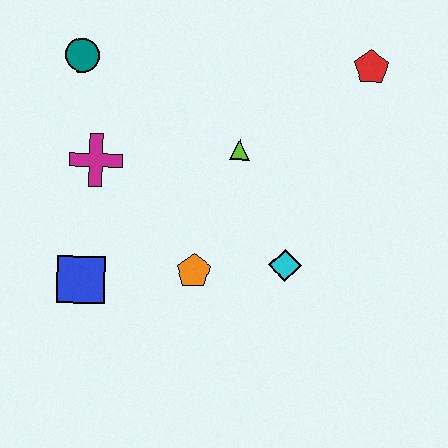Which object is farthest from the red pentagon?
The blue square is farthest from the red pentagon.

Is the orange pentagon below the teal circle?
Yes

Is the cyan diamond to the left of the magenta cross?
No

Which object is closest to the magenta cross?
The teal circle is closest to the magenta cross.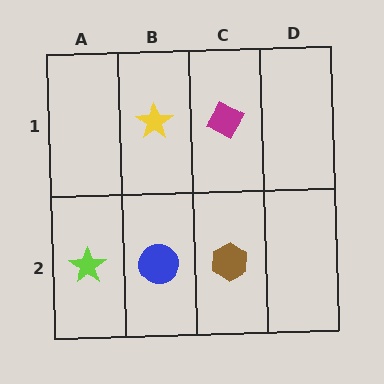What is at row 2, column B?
A blue circle.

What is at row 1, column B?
A yellow star.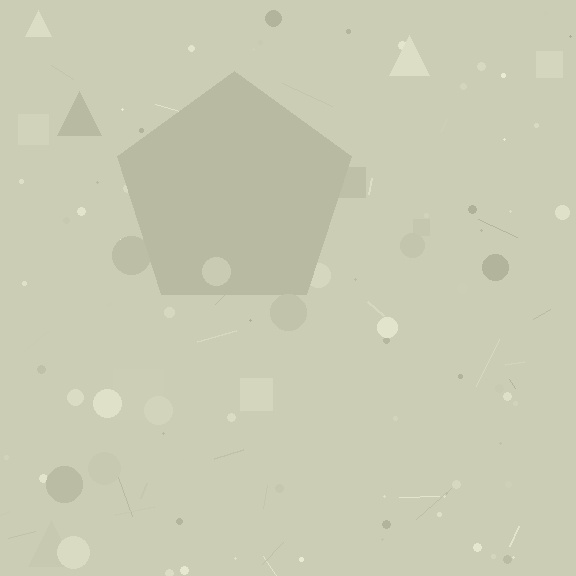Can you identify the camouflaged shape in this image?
The camouflaged shape is a pentagon.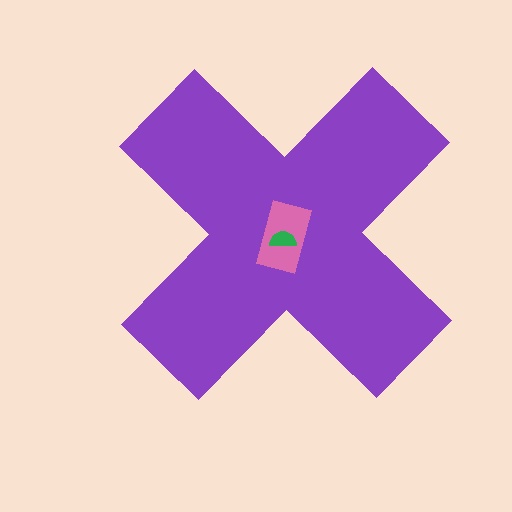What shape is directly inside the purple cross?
The pink rectangle.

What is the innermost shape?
The green semicircle.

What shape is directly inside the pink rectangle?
The green semicircle.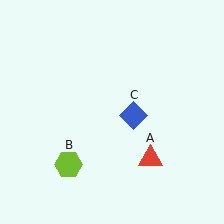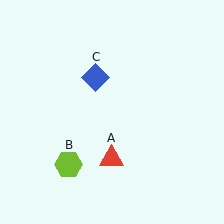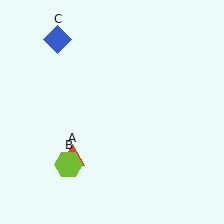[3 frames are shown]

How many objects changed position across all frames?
2 objects changed position: red triangle (object A), blue diamond (object C).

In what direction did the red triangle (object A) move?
The red triangle (object A) moved left.